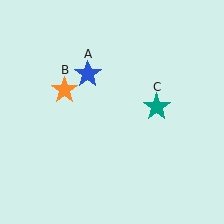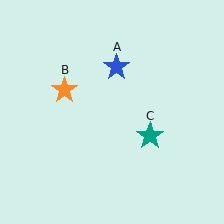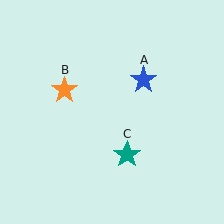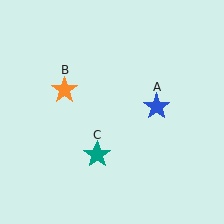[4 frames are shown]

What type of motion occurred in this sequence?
The blue star (object A), teal star (object C) rotated clockwise around the center of the scene.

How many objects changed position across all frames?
2 objects changed position: blue star (object A), teal star (object C).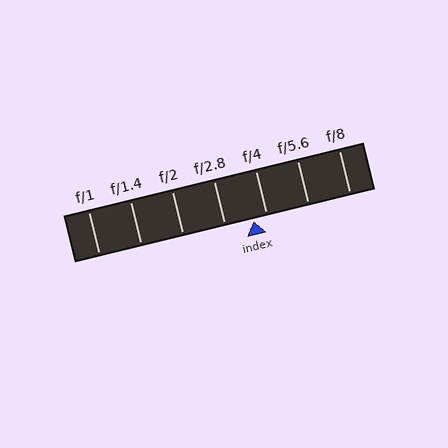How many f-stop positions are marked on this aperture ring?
There are 7 f-stop positions marked.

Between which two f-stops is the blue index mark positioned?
The index mark is between f/2.8 and f/4.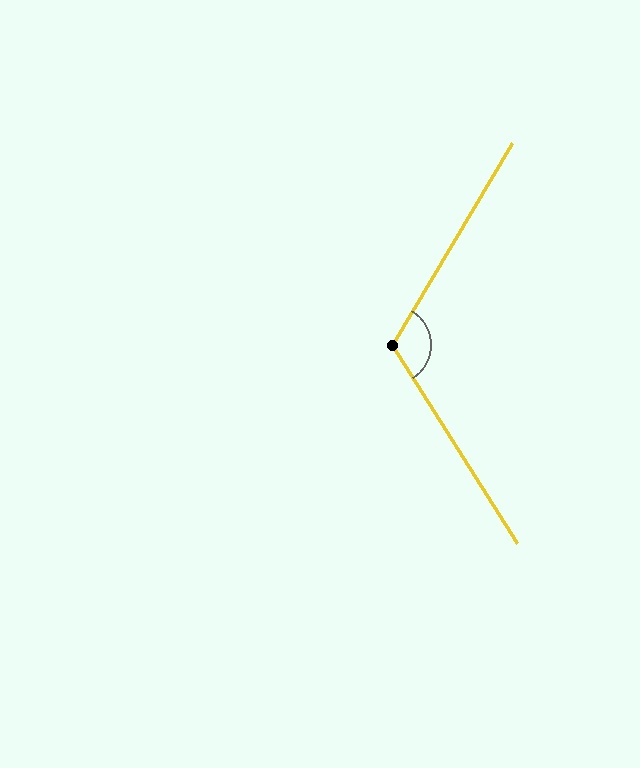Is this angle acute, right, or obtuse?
It is obtuse.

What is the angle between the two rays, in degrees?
Approximately 117 degrees.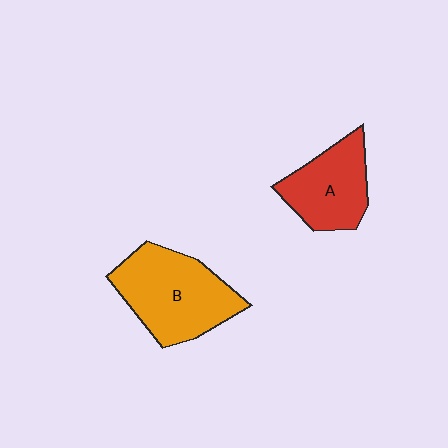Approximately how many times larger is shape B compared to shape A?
Approximately 1.4 times.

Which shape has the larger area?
Shape B (orange).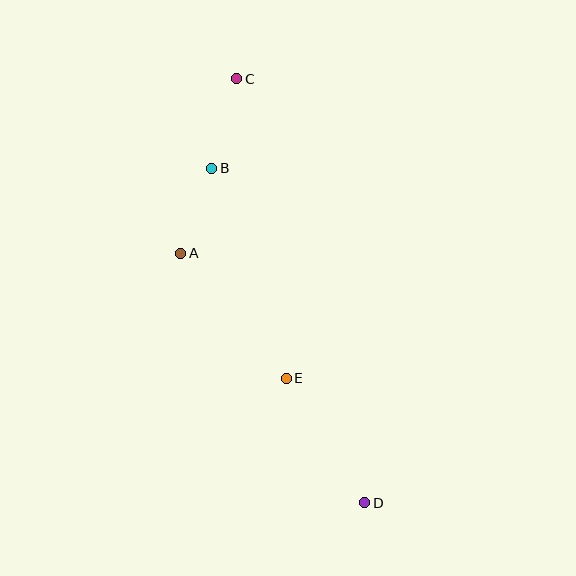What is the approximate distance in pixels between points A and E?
The distance between A and E is approximately 163 pixels.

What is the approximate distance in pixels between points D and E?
The distance between D and E is approximately 147 pixels.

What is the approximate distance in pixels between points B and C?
The distance between B and C is approximately 93 pixels.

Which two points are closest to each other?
Points A and B are closest to each other.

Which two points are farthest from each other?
Points C and D are farthest from each other.